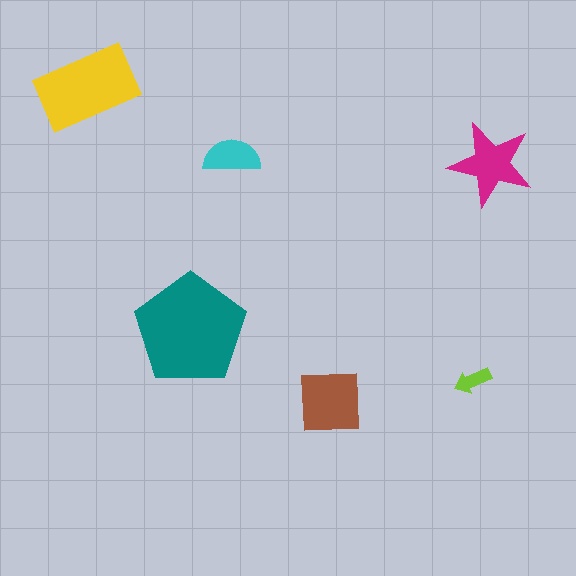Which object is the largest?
The teal pentagon.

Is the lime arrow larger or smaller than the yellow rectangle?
Smaller.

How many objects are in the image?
There are 6 objects in the image.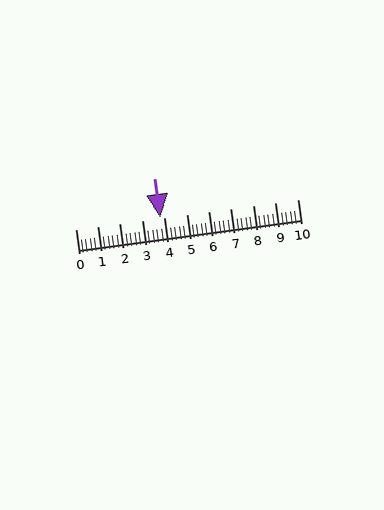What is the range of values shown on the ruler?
The ruler shows values from 0 to 10.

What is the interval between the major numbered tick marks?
The major tick marks are spaced 1 units apart.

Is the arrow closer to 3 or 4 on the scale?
The arrow is closer to 4.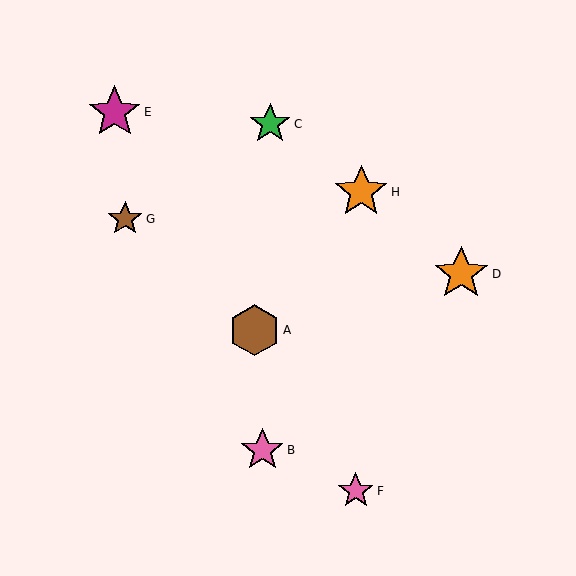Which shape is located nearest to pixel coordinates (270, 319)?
The brown hexagon (labeled A) at (255, 330) is nearest to that location.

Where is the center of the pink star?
The center of the pink star is at (356, 491).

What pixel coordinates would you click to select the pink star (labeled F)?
Click at (356, 491) to select the pink star F.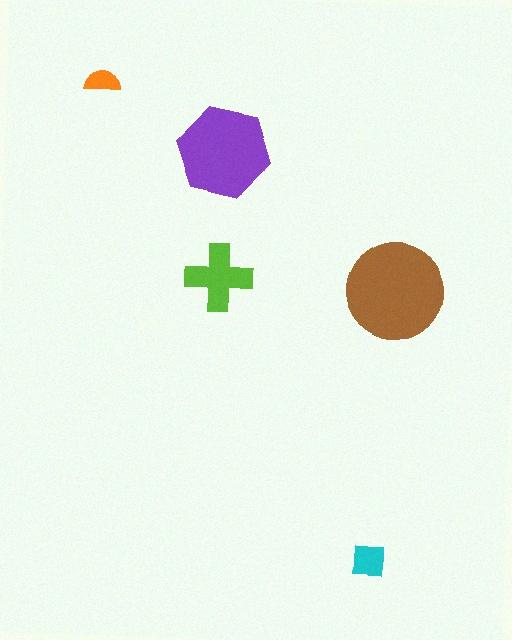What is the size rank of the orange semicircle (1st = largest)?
5th.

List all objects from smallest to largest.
The orange semicircle, the cyan square, the lime cross, the purple hexagon, the brown circle.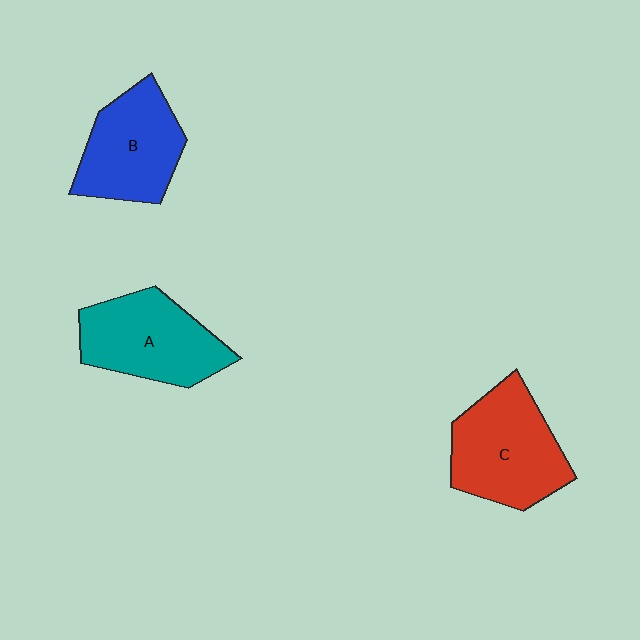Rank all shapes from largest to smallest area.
From largest to smallest: C (red), A (teal), B (blue).